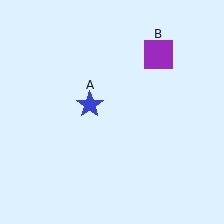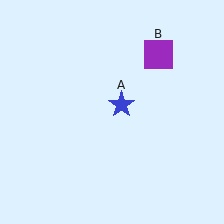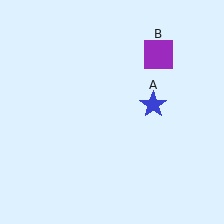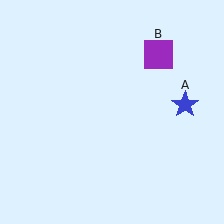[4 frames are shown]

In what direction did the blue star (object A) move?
The blue star (object A) moved right.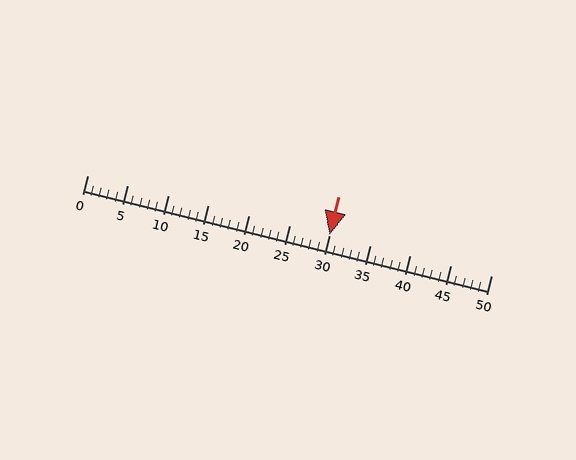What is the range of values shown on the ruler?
The ruler shows values from 0 to 50.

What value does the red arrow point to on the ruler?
The red arrow points to approximately 30.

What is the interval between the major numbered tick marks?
The major tick marks are spaced 5 units apart.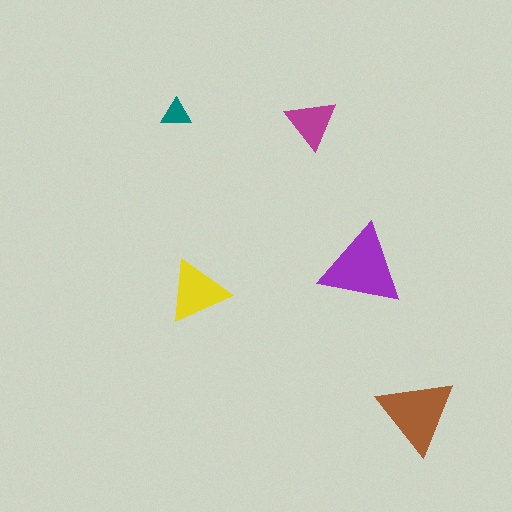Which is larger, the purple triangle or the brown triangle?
The purple one.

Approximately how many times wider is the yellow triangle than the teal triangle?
About 2 times wider.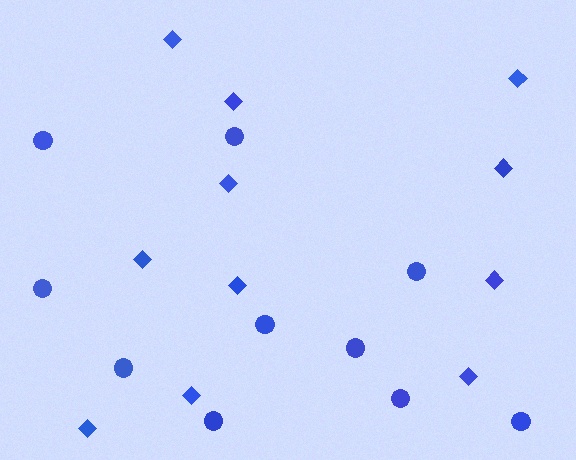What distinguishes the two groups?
There are 2 groups: one group of circles (10) and one group of diamonds (11).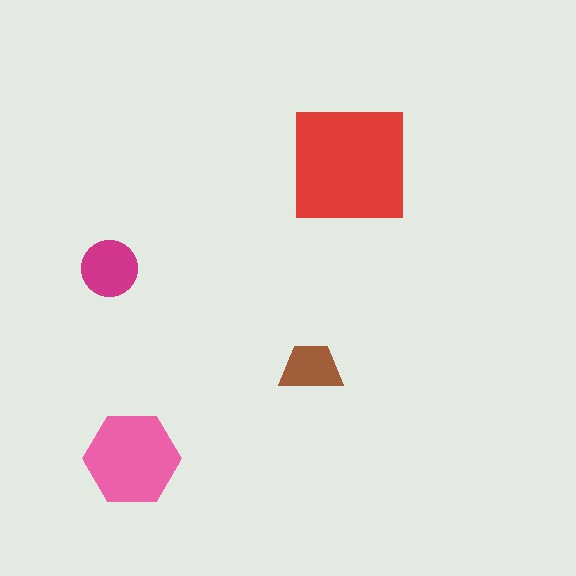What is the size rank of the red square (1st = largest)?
1st.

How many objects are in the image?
There are 4 objects in the image.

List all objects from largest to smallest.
The red square, the pink hexagon, the magenta circle, the brown trapezoid.